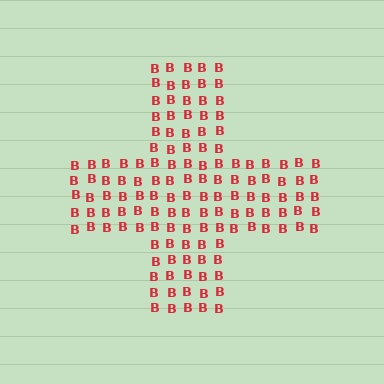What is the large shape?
The large shape is a cross.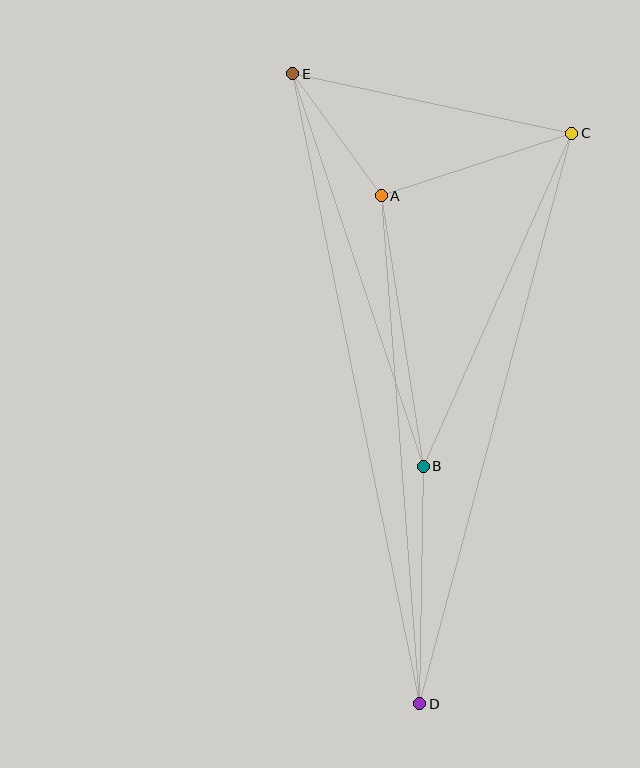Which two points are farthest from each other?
Points D and E are farthest from each other.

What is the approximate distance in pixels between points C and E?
The distance between C and E is approximately 285 pixels.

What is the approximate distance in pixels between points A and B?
The distance between A and B is approximately 274 pixels.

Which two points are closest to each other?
Points A and E are closest to each other.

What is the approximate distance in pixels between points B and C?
The distance between B and C is approximately 365 pixels.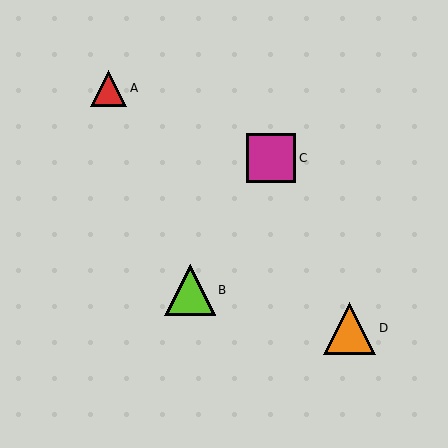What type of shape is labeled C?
Shape C is a magenta square.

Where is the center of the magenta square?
The center of the magenta square is at (271, 158).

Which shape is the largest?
The orange triangle (labeled D) is the largest.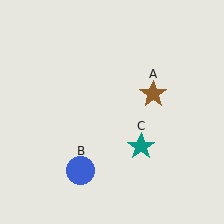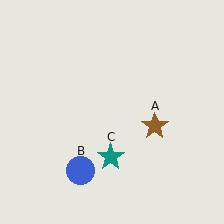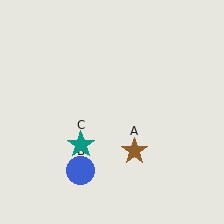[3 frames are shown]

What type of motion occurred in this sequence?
The brown star (object A), teal star (object C) rotated clockwise around the center of the scene.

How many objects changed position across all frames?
2 objects changed position: brown star (object A), teal star (object C).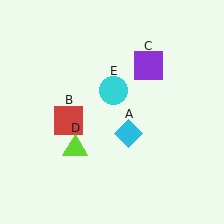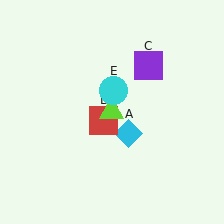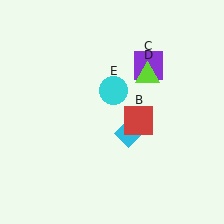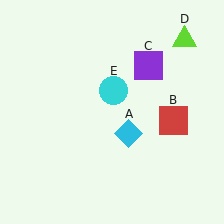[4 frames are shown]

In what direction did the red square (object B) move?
The red square (object B) moved right.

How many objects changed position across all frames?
2 objects changed position: red square (object B), lime triangle (object D).